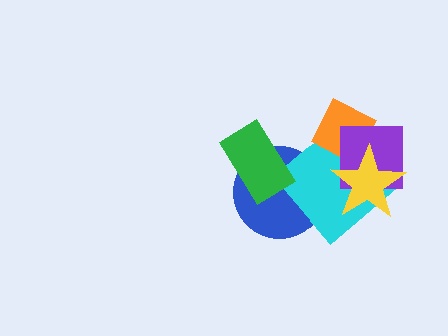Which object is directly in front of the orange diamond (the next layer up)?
The purple square is directly in front of the orange diamond.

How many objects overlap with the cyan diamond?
4 objects overlap with the cyan diamond.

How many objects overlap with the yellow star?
3 objects overlap with the yellow star.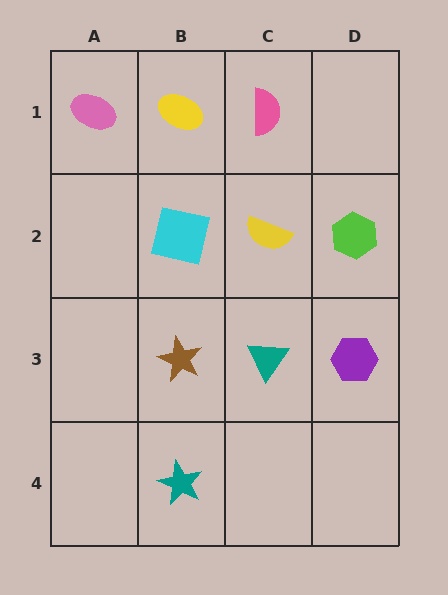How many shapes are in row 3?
3 shapes.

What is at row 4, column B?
A teal star.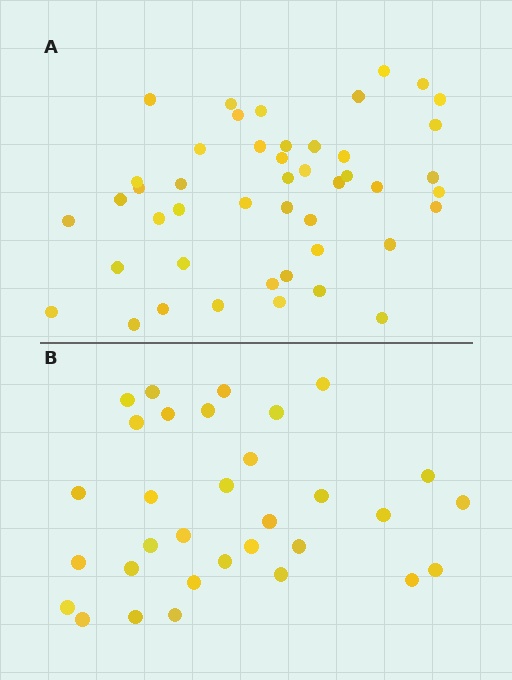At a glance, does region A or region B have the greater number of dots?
Region A (the top region) has more dots.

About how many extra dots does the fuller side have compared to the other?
Region A has approximately 15 more dots than region B.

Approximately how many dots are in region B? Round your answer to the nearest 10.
About 30 dots. (The exact count is 32, which rounds to 30.)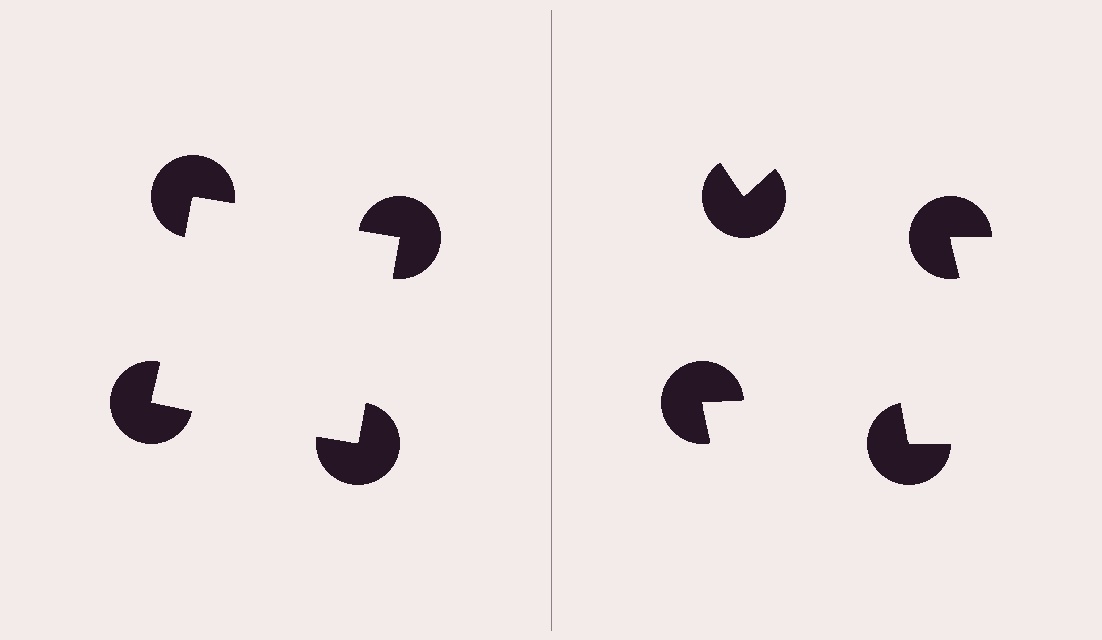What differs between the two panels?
The pac-man discs are positioned identically on both sides; only the wedge orientations differ. On the left they align to a square; on the right they are misaligned.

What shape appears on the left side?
An illusory square.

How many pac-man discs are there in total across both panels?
8 — 4 on each side.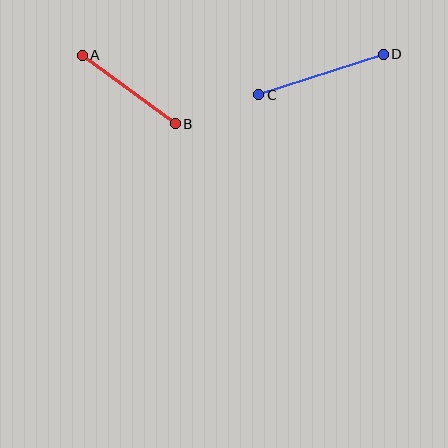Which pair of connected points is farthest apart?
Points C and D are farthest apart.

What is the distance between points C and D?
The distance is approximately 131 pixels.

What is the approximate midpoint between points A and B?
The midpoint is at approximately (129, 89) pixels.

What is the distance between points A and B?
The distance is approximately 116 pixels.